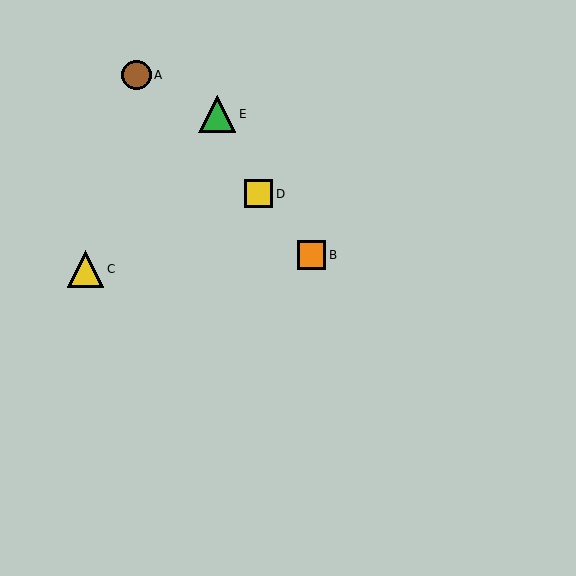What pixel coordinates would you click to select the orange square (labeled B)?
Click at (311, 255) to select the orange square B.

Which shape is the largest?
The green triangle (labeled E) is the largest.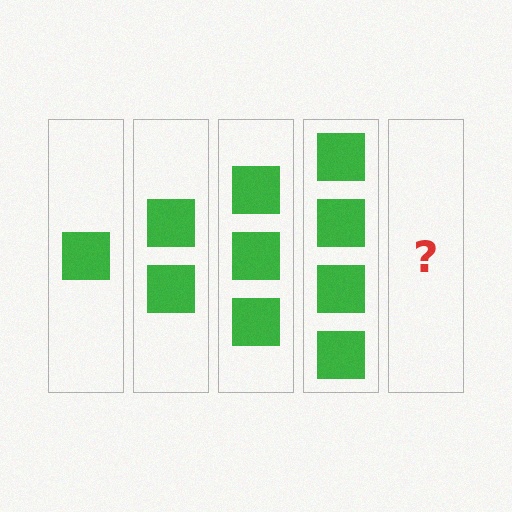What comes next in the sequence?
The next element should be 5 squares.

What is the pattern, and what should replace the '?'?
The pattern is that each step adds one more square. The '?' should be 5 squares.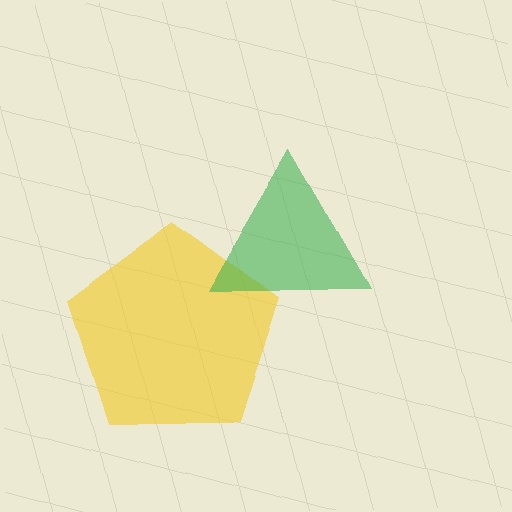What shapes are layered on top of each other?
The layered shapes are: a yellow pentagon, a green triangle.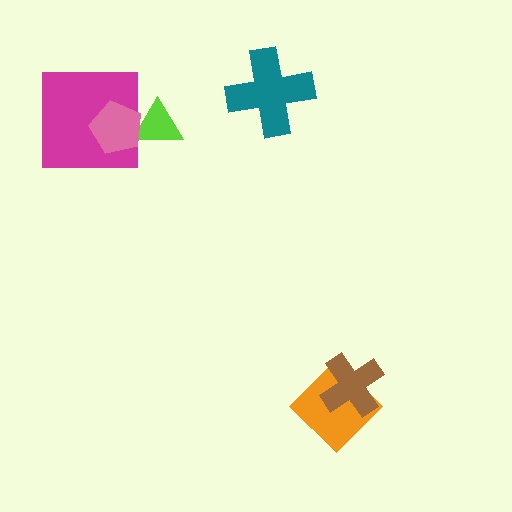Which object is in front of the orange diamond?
The brown cross is in front of the orange diamond.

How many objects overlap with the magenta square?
2 objects overlap with the magenta square.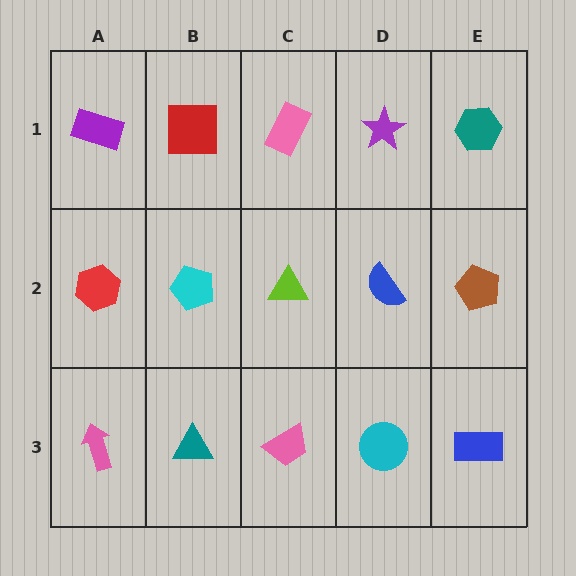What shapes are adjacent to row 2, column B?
A red square (row 1, column B), a teal triangle (row 3, column B), a red hexagon (row 2, column A), a lime triangle (row 2, column C).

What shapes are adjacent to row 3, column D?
A blue semicircle (row 2, column D), a pink trapezoid (row 3, column C), a blue rectangle (row 3, column E).